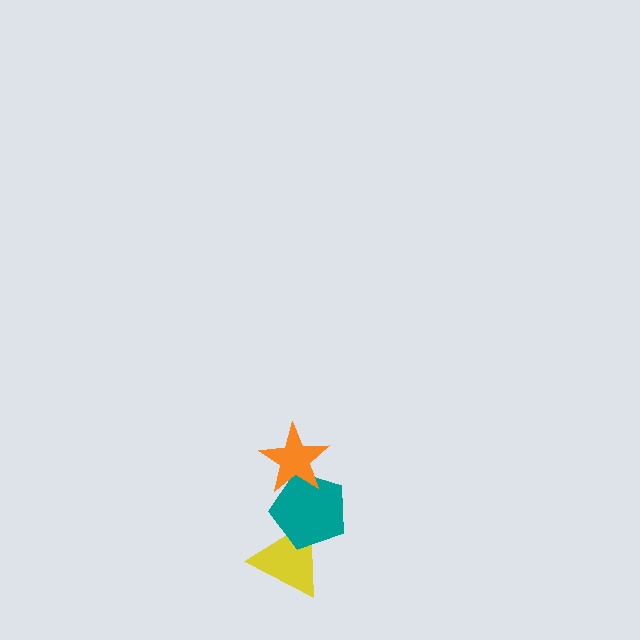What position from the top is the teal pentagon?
The teal pentagon is 2nd from the top.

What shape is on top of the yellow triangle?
The teal pentagon is on top of the yellow triangle.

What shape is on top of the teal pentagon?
The orange star is on top of the teal pentagon.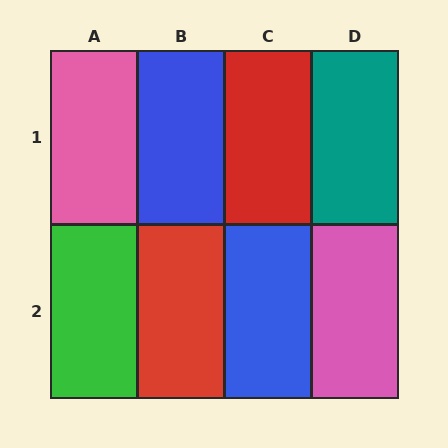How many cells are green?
1 cell is green.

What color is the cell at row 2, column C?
Blue.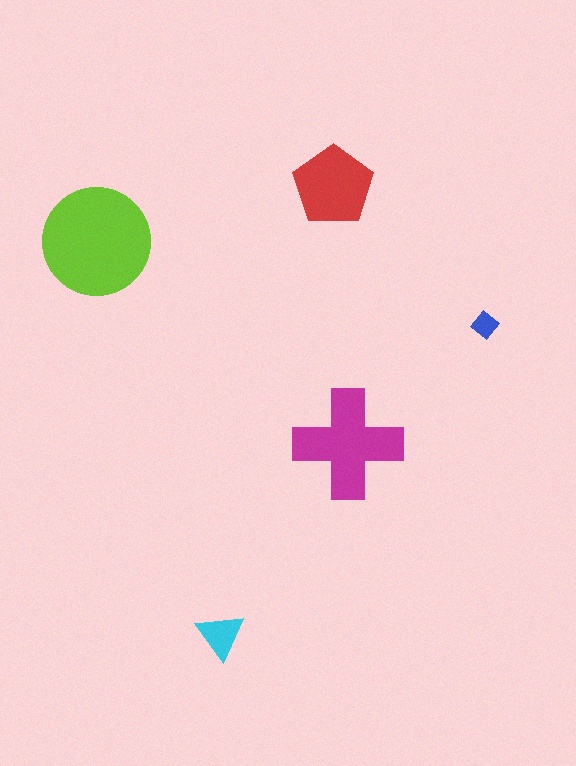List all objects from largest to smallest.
The lime circle, the magenta cross, the red pentagon, the cyan triangle, the blue diamond.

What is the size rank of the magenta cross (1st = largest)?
2nd.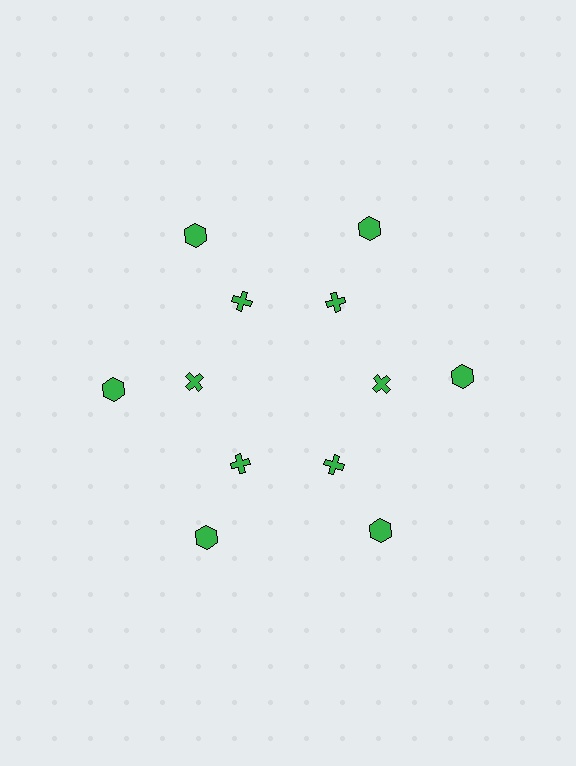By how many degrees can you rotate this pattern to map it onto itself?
The pattern maps onto itself every 60 degrees of rotation.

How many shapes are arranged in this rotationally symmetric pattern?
There are 12 shapes, arranged in 6 groups of 2.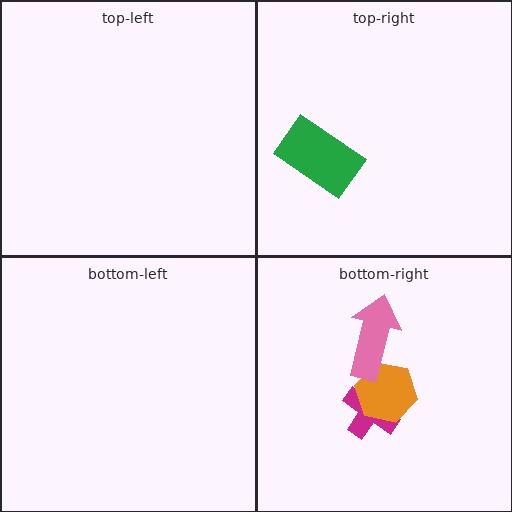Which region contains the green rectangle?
The top-right region.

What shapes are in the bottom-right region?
The magenta cross, the orange hexagon, the pink arrow.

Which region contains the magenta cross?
The bottom-right region.